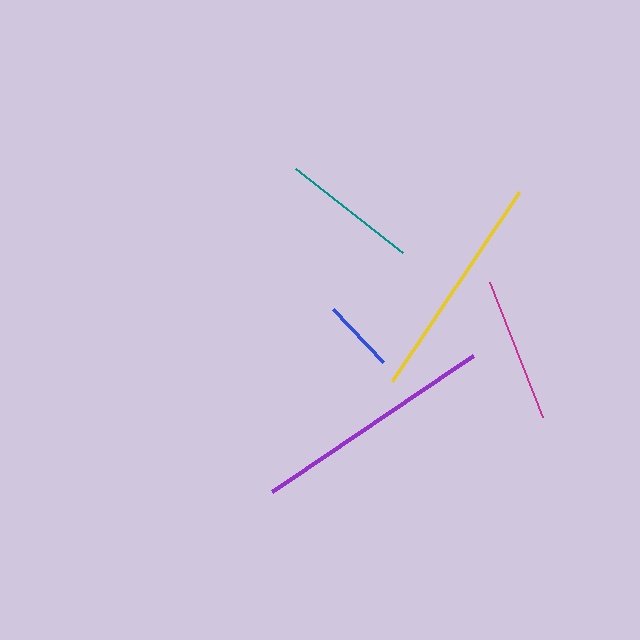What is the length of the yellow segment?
The yellow segment is approximately 227 pixels long.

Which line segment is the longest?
The purple line is the longest at approximately 243 pixels.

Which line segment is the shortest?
The blue line is the shortest at approximately 73 pixels.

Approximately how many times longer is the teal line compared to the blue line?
The teal line is approximately 1.8 times the length of the blue line.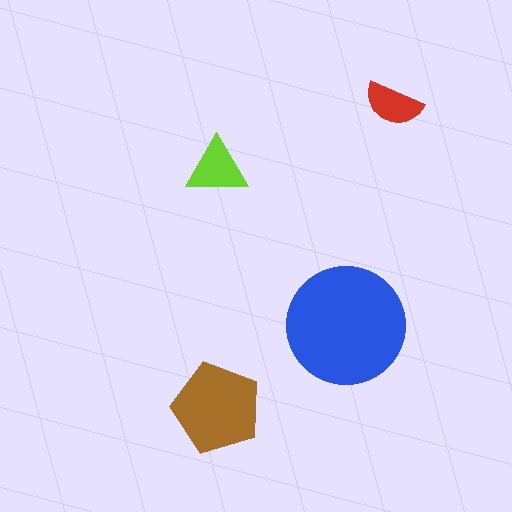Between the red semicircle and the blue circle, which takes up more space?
The blue circle.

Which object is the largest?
The blue circle.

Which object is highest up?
The red semicircle is topmost.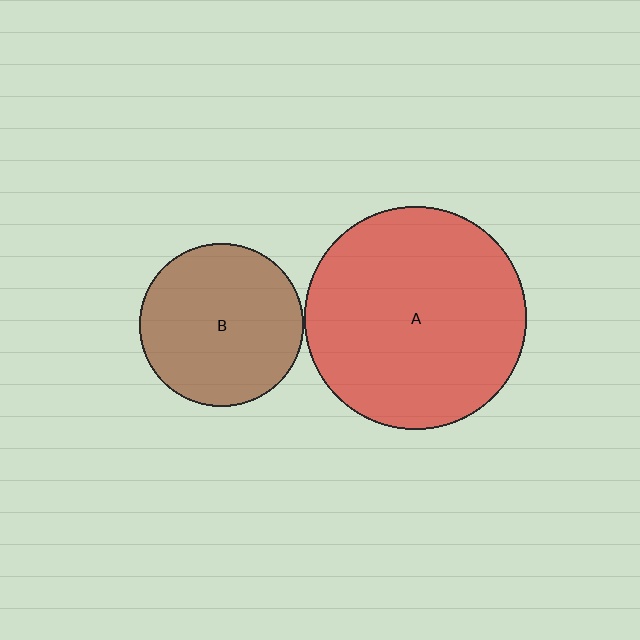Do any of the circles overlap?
No, none of the circles overlap.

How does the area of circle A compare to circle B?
Approximately 1.9 times.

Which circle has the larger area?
Circle A (red).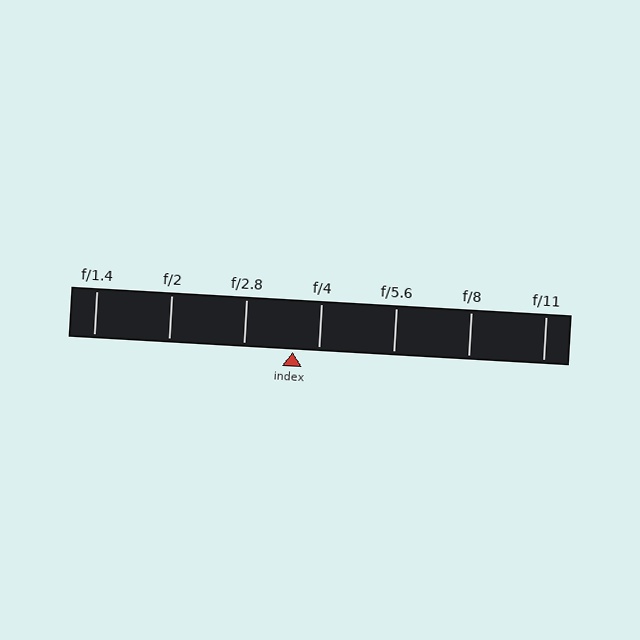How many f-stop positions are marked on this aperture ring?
There are 7 f-stop positions marked.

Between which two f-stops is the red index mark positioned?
The index mark is between f/2.8 and f/4.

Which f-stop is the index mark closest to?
The index mark is closest to f/4.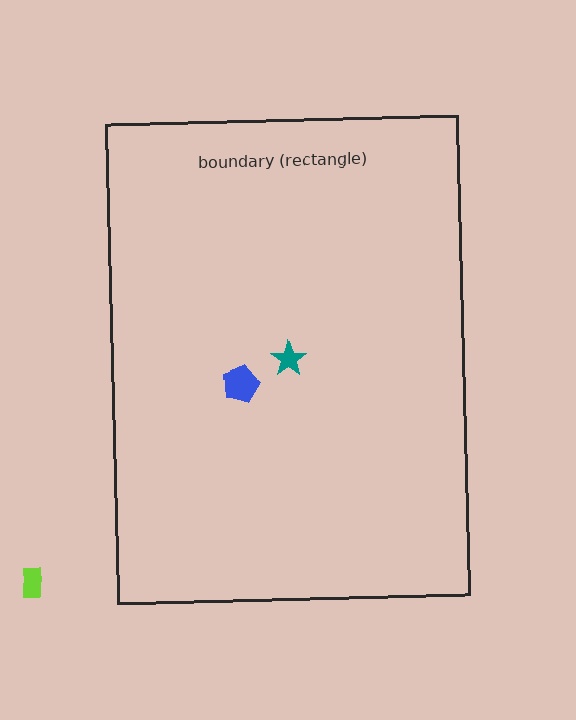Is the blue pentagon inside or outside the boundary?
Inside.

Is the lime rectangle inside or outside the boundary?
Outside.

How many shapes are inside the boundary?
2 inside, 1 outside.